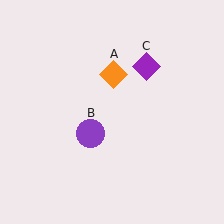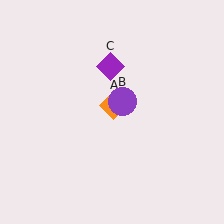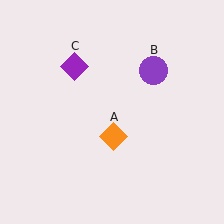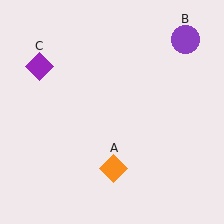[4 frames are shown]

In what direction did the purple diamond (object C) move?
The purple diamond (object C) moved left.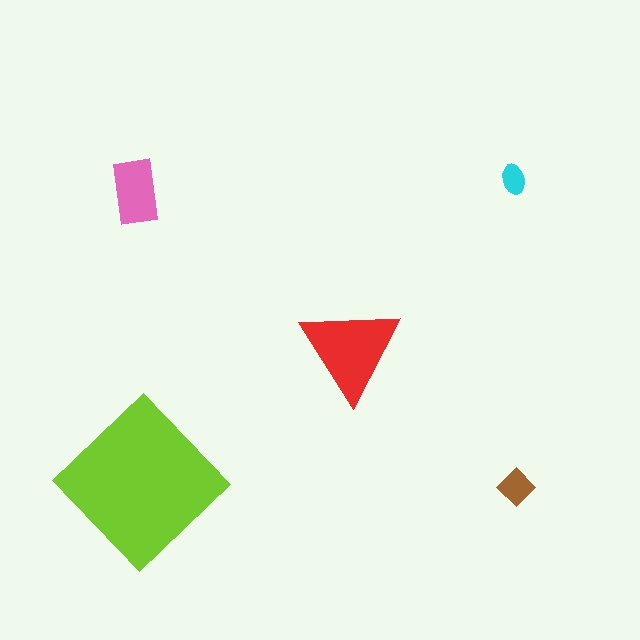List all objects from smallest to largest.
The cyan ellipse, the brown diamond, the pink rectangle, the red triangle, the lime diamond.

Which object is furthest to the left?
The pink rectangle is leftmost.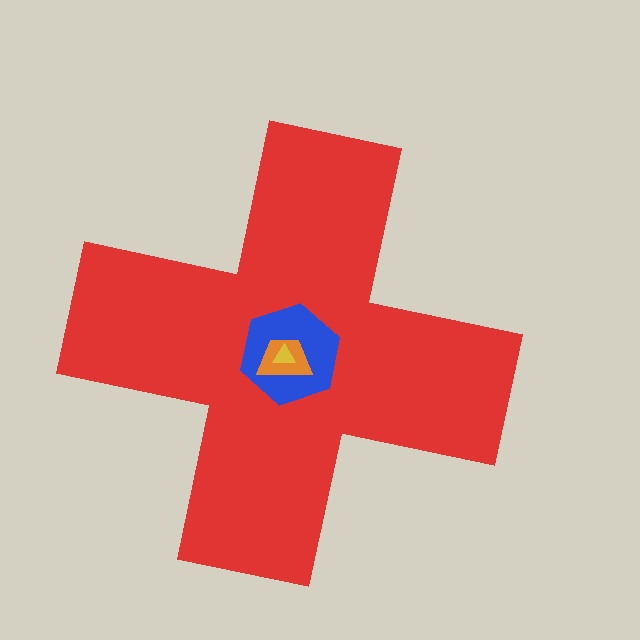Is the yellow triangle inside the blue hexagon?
Yes.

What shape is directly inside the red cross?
The blue hexagon.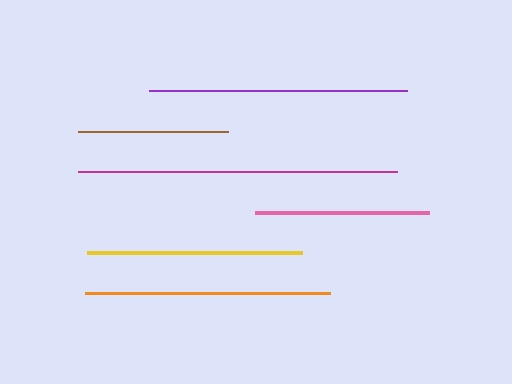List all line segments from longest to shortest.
From longest to shortest: magenta, purple, orange, yellow, pink, brown.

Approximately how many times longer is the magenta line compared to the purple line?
The magenta line is approximately 1.2 times the length of the purple line.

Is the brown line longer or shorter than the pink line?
The pink line is longer than the brown line.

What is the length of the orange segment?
The orange segment is approximately 245 pixels long.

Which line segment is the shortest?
The brown line is the shortest at approximately 150 pixels.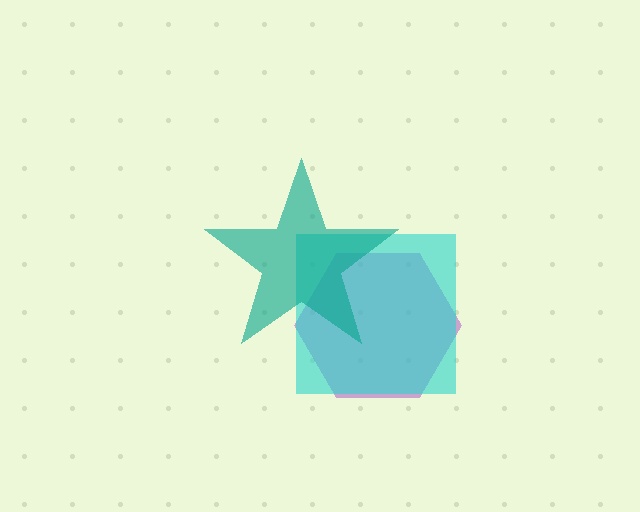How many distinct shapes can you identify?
There are 3 distinct shapes: a purple hexagon, a cyan square, a teal star.